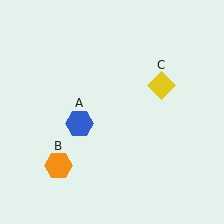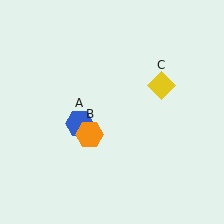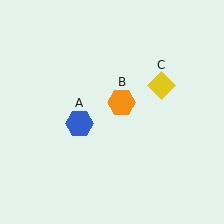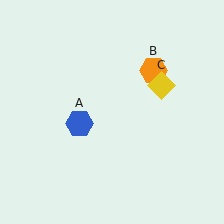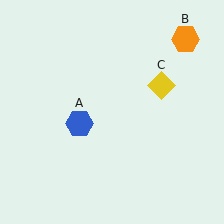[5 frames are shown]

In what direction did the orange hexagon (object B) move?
The orange hexagon (object B) moved up and to the right.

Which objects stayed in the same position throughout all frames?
Blue hexagon (object A) and yellow diamond (object C) remained stationary.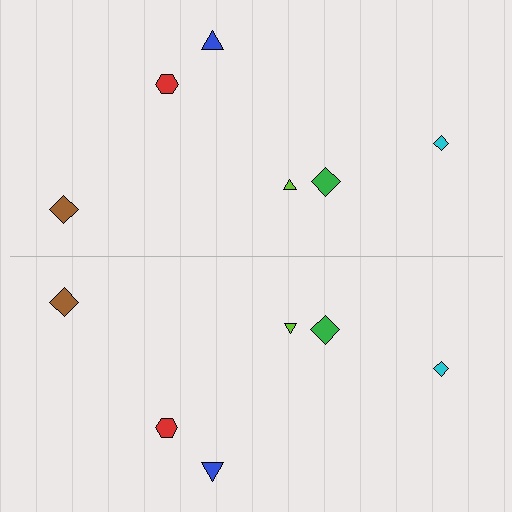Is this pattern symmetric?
Yes, this pattern has bilateral (reflection) symmetry.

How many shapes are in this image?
There are 12 shapes in this image.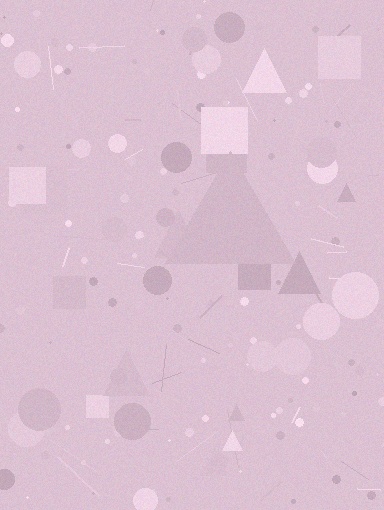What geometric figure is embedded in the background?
A triangle is embedded in the background.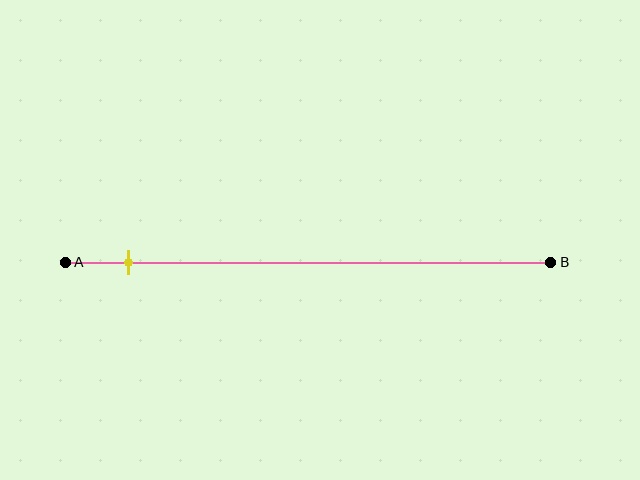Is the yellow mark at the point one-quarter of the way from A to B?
No, the mark is at about 15% from A, not at the 25% one-quarter point.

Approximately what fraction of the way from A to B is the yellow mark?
The yellow mark is approximately 15% of the way from A to B.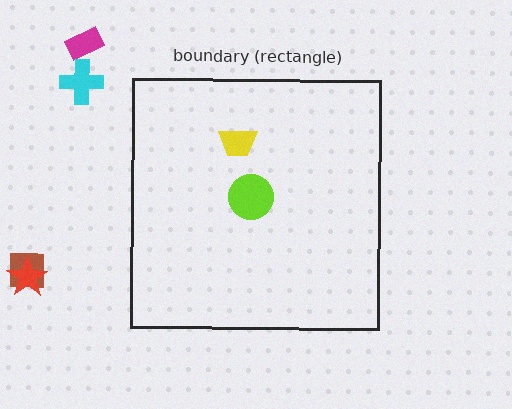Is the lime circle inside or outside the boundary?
Inside.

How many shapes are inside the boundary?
2 inside, 4 outside.